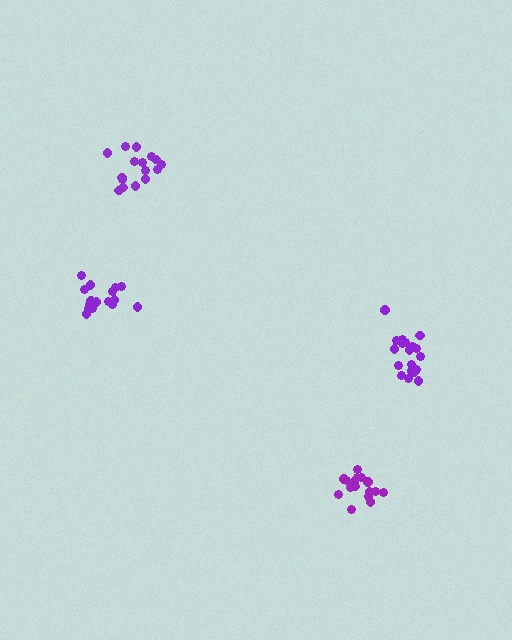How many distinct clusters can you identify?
There are 4 distinct clusters.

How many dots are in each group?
Group 1: 19 dots, Group 2: 16 dots, Group 3: 16 dots, Group 4: 16 dots (67 total).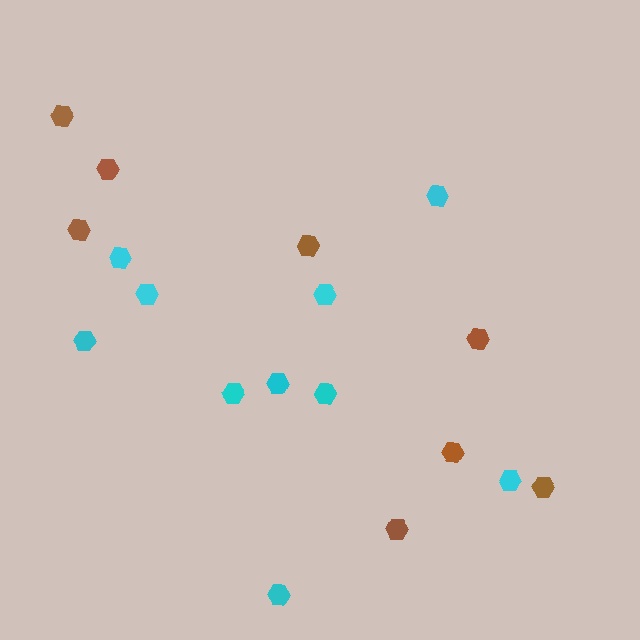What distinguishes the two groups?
There are 2 groups: one group of cyan hexagons (10) and one group of brown hexagons (8).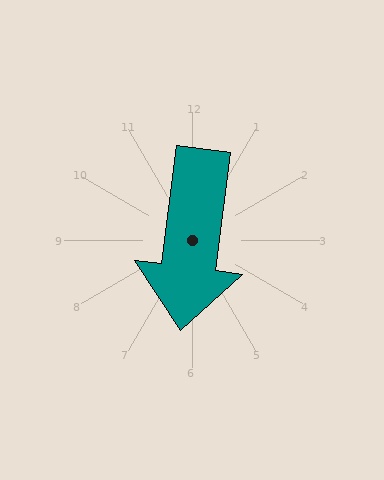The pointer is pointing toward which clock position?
Roughly 6 o'clock.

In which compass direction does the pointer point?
South.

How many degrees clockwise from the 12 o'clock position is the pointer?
Approximately 187 degrees.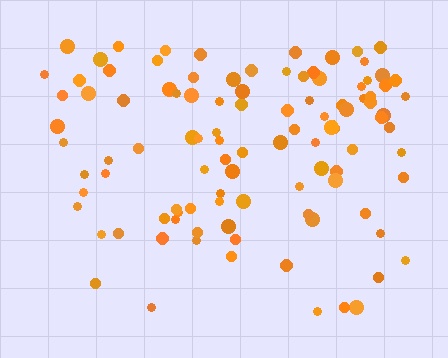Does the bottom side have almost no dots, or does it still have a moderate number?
Still a moderate number, just noticeably fewer than the top.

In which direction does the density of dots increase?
From bottom to top, with the top side densest.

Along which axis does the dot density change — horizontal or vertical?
Vertical.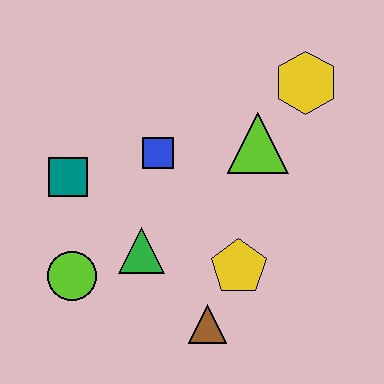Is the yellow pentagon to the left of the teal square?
No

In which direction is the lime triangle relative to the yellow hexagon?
The lime triangle is below the yellow hexagon.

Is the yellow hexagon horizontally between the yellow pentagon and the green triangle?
No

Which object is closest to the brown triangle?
The yellow pentagon is closest to the brown triangle.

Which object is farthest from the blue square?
The brown triangle is farthest from the blue square.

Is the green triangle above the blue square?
No